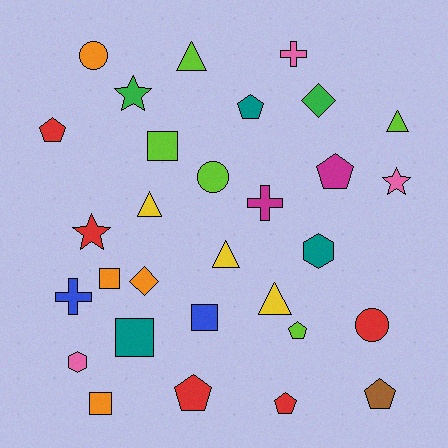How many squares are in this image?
There are 5 squares.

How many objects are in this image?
There are 30 objects.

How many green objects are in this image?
There are 2 green objects.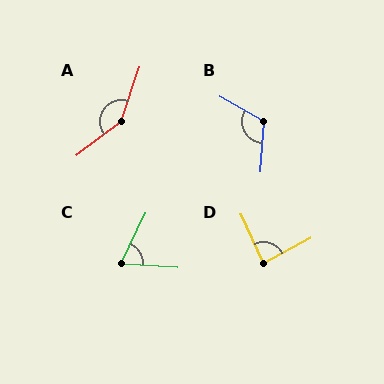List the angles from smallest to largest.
C (67°), D (86°), B (116°), A (146°).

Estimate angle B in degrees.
Approximately 116 degrees.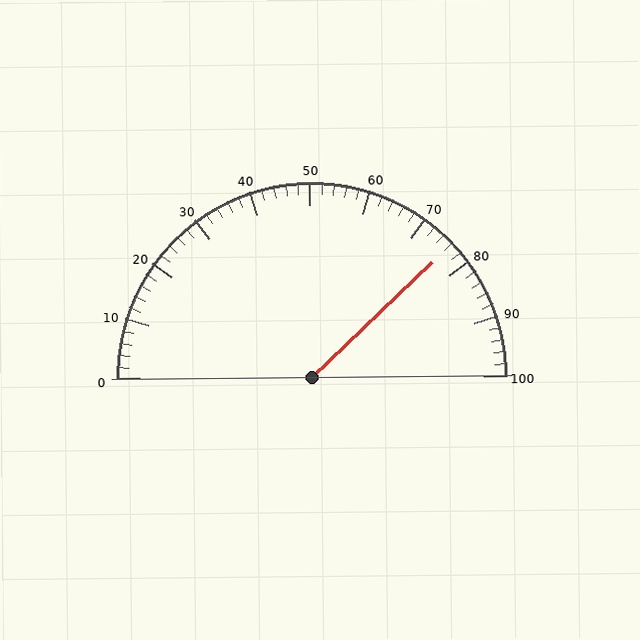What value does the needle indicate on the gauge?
The needle indicates approximately 76.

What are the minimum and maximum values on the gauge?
The gauge ranges from 0 to 100.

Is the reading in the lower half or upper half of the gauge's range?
The reading is in the upper half of the range (0 to 100).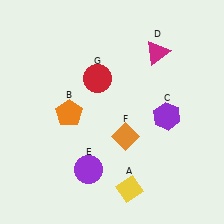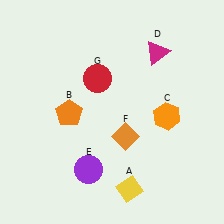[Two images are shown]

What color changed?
The hexagon (C) changed from purple in Image 1 to orange in Image 2.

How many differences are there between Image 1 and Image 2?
There is 1 difference between the two images.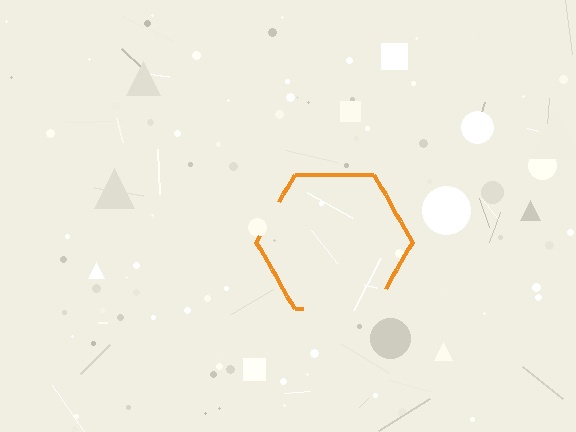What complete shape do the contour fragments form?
The contour fragments form a hexagon.